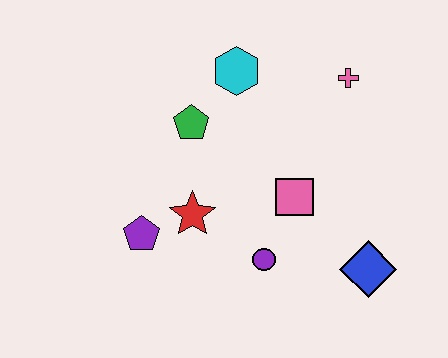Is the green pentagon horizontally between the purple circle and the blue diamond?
No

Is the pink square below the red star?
No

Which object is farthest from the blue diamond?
The cyan hexagon is farthest from the blue diamond.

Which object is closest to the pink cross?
The cyan hexagon is closest to the pink cross.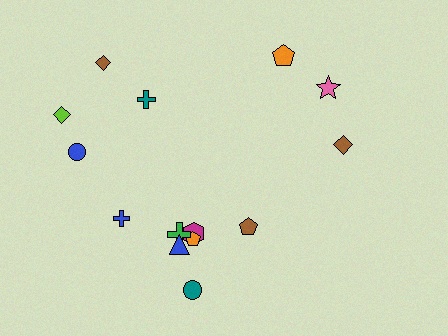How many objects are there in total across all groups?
There are 14 objects.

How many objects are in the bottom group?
There are 6 objects.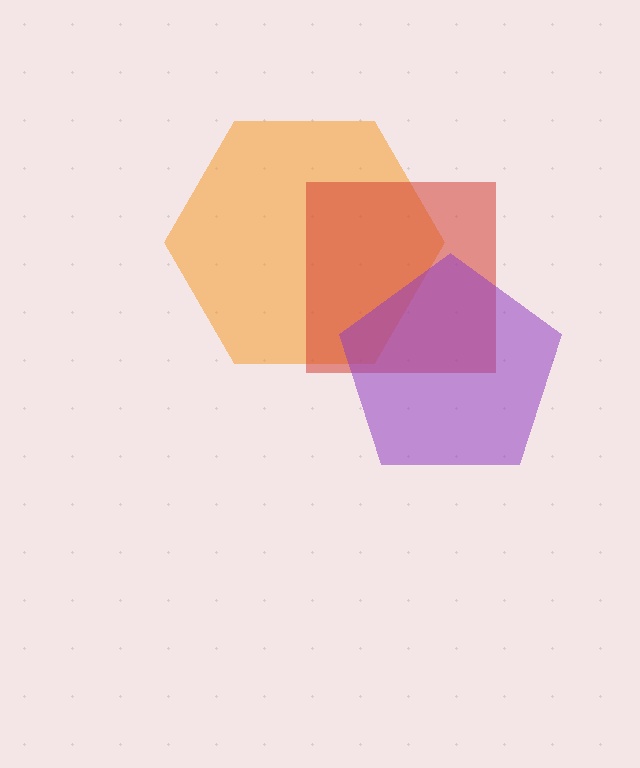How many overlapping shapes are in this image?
There are 3 overlapping shapes in the image.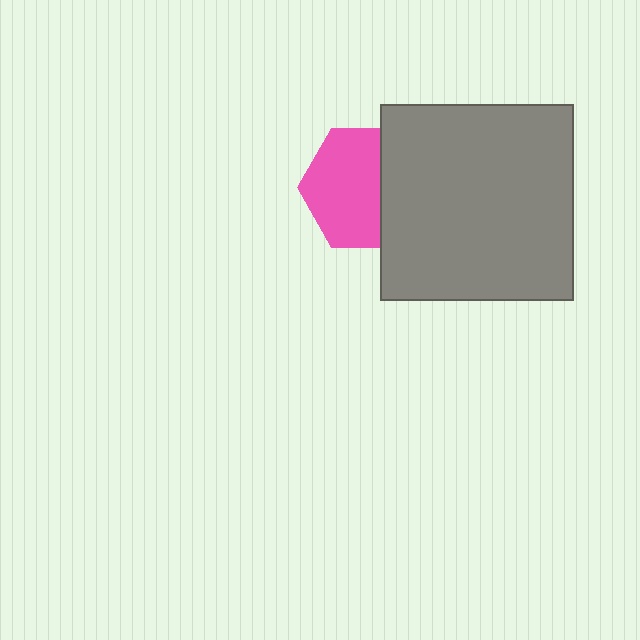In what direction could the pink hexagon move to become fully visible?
The pink hexagon could move left. That would shift it out from behind the gray rectangle entirely.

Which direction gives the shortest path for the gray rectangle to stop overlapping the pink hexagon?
Moving right gives the shortest separation.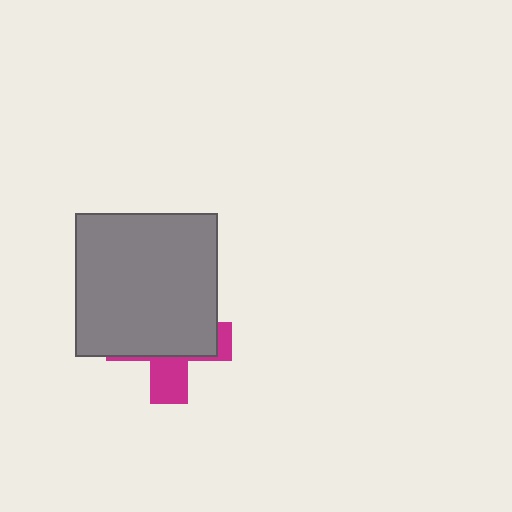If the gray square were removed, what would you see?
You would see the complete magenta cross.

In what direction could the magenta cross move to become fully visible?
The magenta cross could move down. That would shift it out from behind the gray square entirely.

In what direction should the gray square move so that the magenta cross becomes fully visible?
The gray square should move up. That is the shortest direction to clear the overlap and leave the magenta cross fully visible.